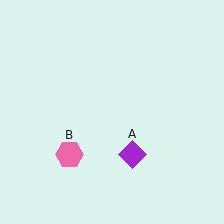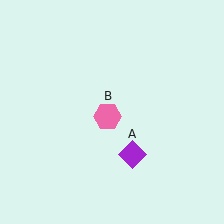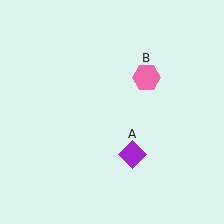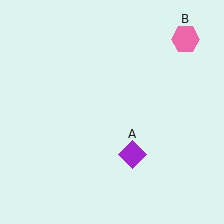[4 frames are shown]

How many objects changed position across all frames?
1 object changed position: pink hexagon (object B).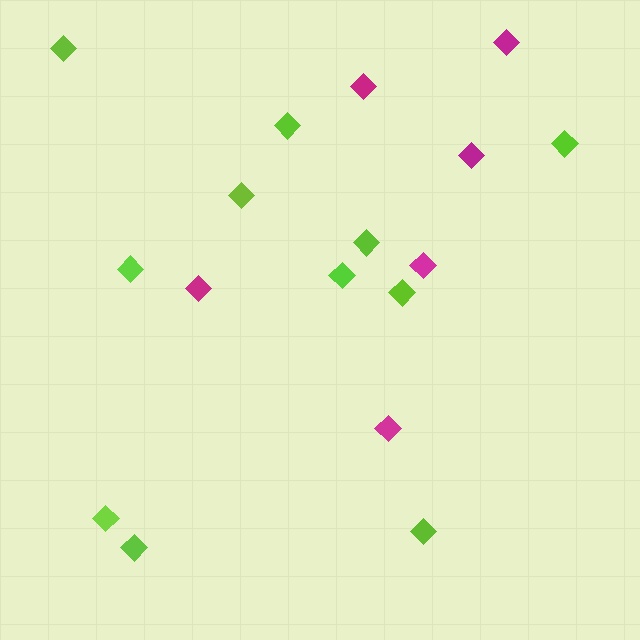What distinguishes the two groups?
There are 2 groups: one group of magenta diamonds (6) and one group of lime diamonds (11).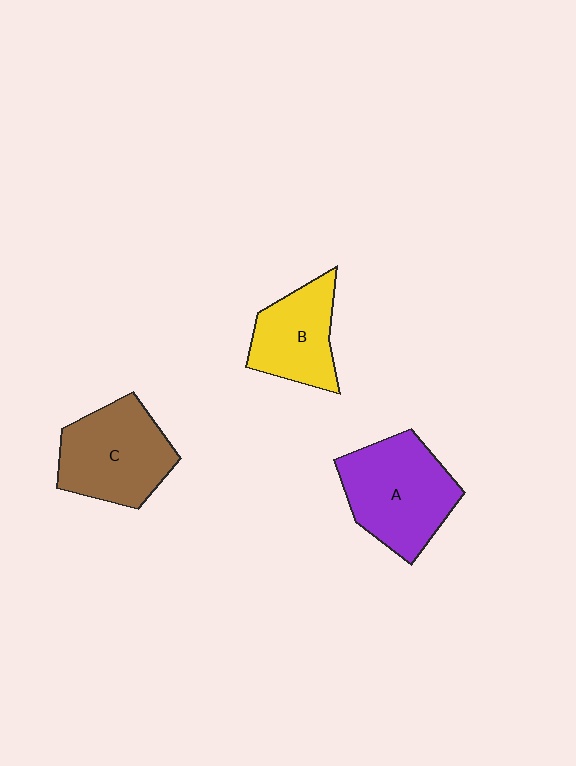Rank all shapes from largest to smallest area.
From largest to smallest: A (purple), C (brown), B (yellow).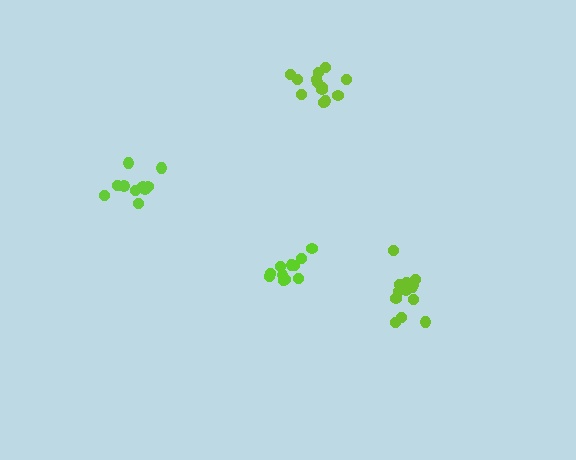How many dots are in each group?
Group 1: 10 dots, Group 2: 11 dots, Group 3: 13 dots, Group 4: 13 dots (47 total).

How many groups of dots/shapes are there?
There are 4 groups.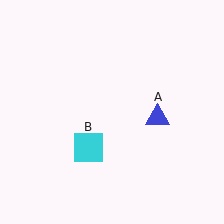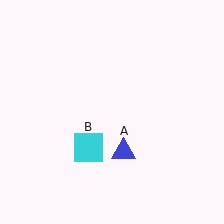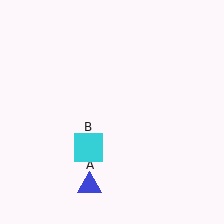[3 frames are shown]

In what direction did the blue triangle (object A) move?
The blue triangle (object A) moved down and to the left.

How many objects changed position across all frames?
1 object changed position: blue triangle (object A).